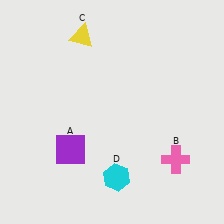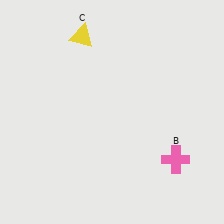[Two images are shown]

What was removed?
The purple square (A), the cyan hexagon (D) were removed in Image 2.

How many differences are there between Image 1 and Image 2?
There are 2 differences between the two images.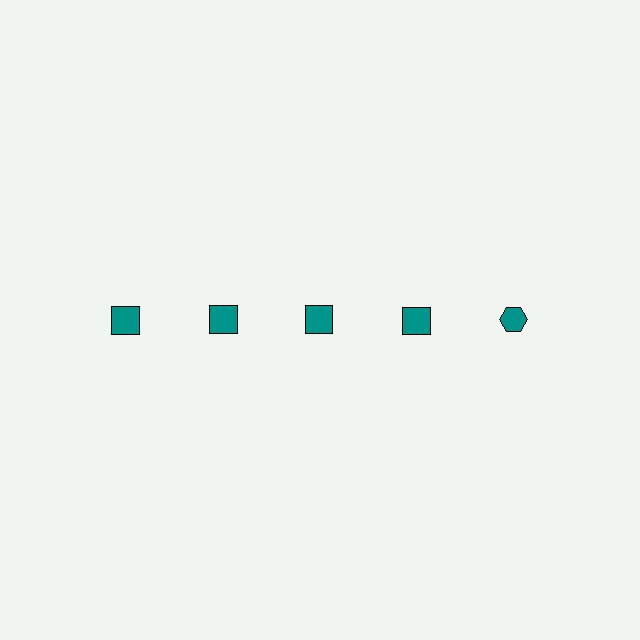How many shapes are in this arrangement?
There are 5 shapes arranged in a grid pattern.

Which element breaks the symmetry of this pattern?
The teal hexagon in the top row, rightmost column breaks the symmetry. All other shapes are teal squares.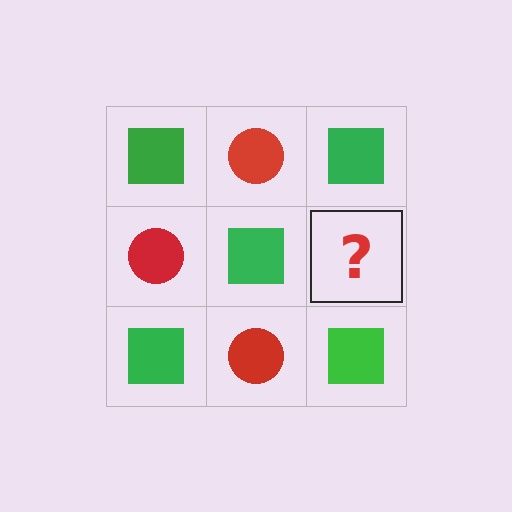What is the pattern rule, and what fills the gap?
The rule is that it alternates green square and red circle in a checkerboard pattern. The gap should be filled with a red circle.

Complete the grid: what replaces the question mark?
The question mark should be replaced with a red circle.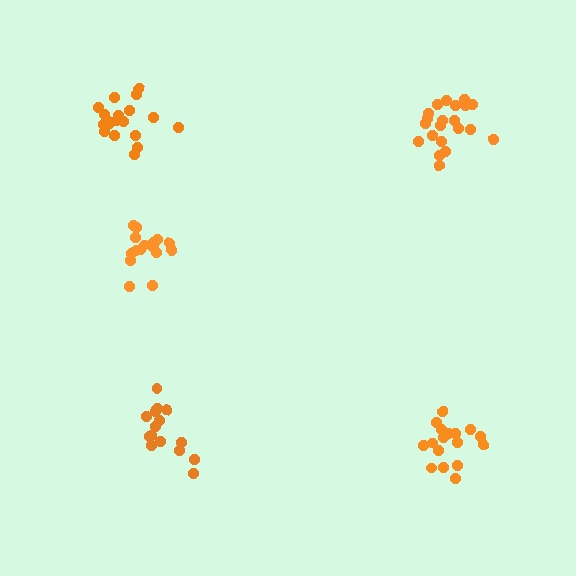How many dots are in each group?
Group 1: 15 dots, Group 2: 17 dots, Group 3: 21 dots, Group 4: 19 dots, Group 5: 18 dots (90 total).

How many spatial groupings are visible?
There are 5 spatial groupings.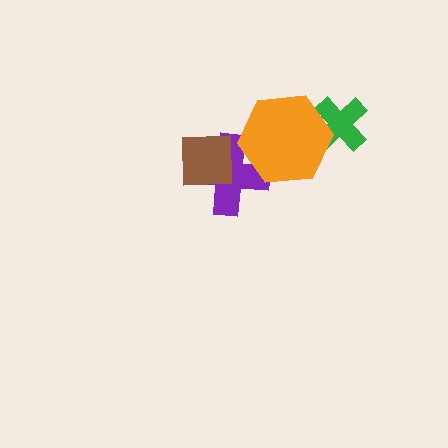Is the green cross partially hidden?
Yes, it is partially covered by another shape.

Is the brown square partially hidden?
No, no other shape covers it.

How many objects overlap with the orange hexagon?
2 objects overlap with the orange hexagon.